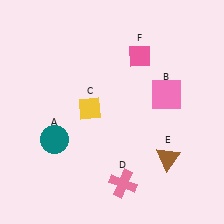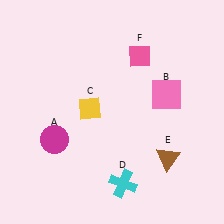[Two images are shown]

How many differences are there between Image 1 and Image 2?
There are 2 differences between the two images.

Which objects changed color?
A changed from teal to magenta. D changed from pink to cyan.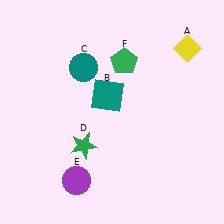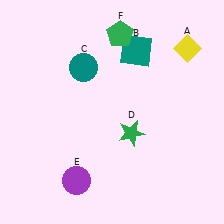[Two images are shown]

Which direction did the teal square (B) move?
The teal square (B) moved up.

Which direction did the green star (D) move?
The green star (D) moved right.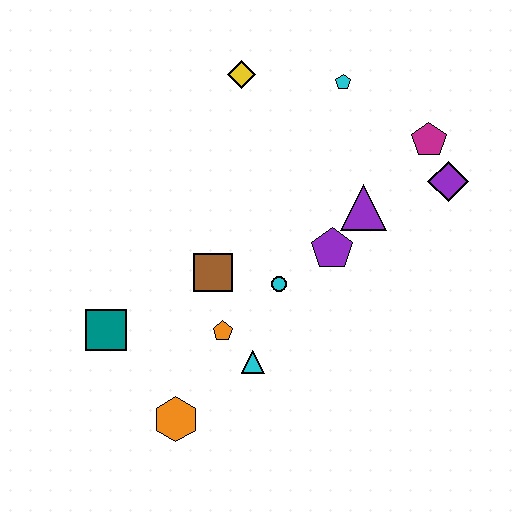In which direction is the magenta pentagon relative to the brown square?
The magenta pentagon is to the right of the brown square.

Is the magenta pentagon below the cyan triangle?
No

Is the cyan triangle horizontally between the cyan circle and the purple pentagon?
No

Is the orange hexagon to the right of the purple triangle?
No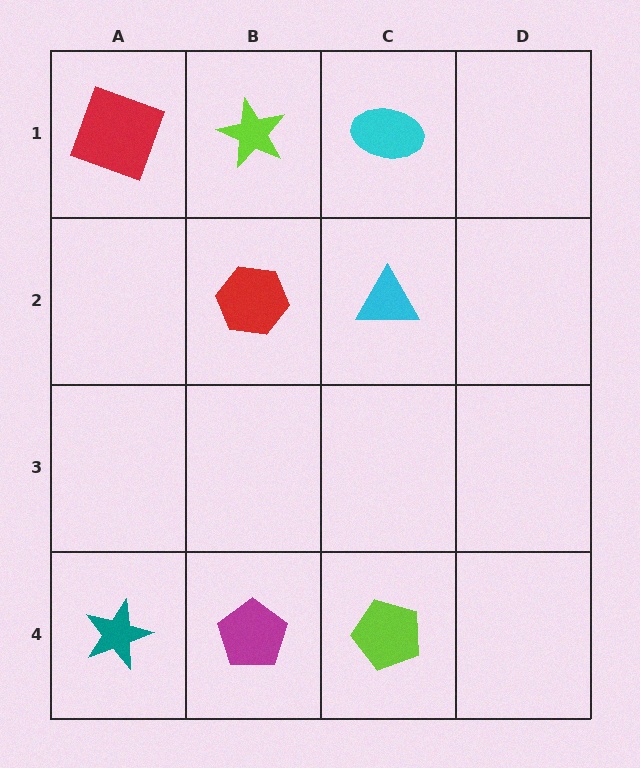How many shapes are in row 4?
3 shapes.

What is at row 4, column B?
A magenta pentagon.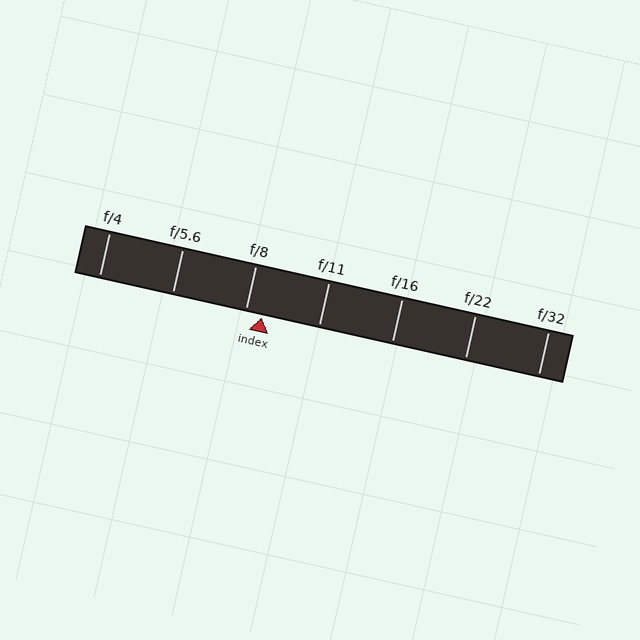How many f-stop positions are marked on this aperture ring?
There are 7 f-stop positions marked.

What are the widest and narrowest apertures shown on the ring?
The widest aperture shown is f/4 and the narrowest is f/32.